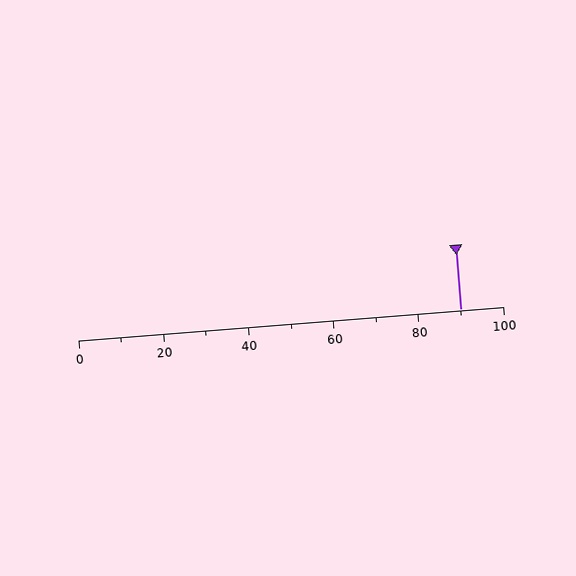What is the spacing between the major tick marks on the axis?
The major ticks are spaced 20 apart.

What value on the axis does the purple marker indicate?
The marker indicates approximately 90.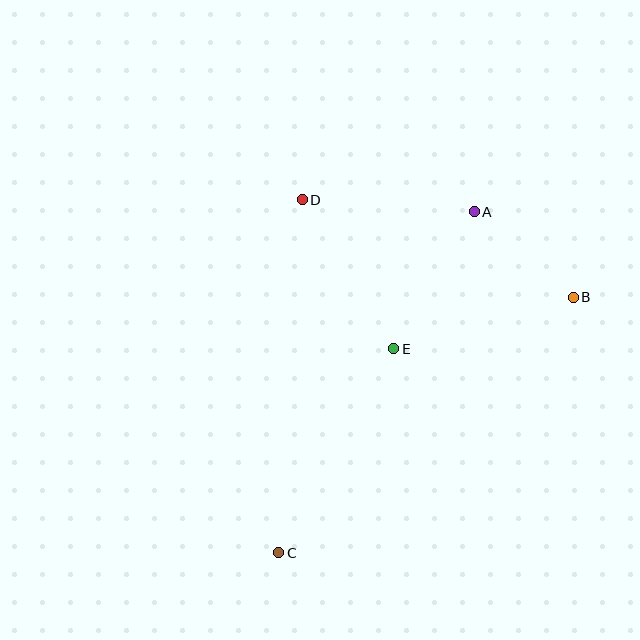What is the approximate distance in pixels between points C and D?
The distance between C and D is approximately 354 pixels.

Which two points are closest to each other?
Points A and B are closest to each other.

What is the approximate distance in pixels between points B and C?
The distance between B and C is approximately 390 pixels.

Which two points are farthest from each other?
Points A and C are farthest from each other.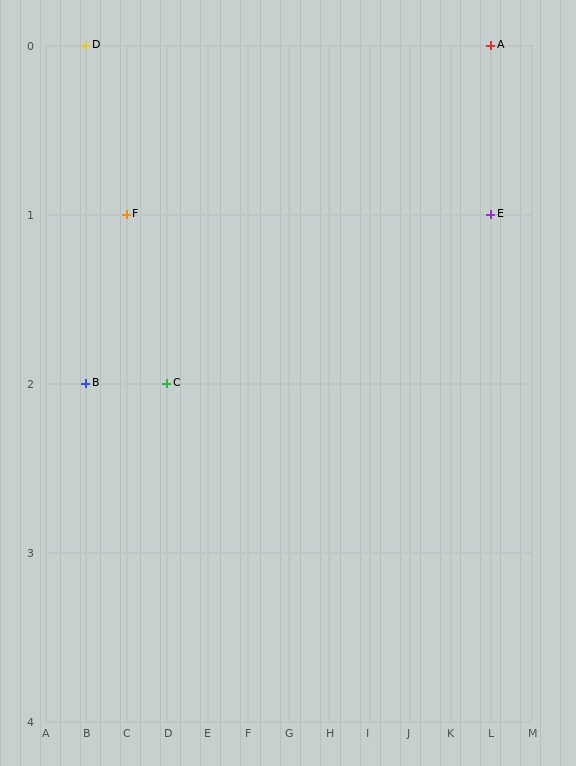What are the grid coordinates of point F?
Point F is at grid coordinates (C, 1).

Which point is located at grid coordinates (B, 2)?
Point B is at (B, 2).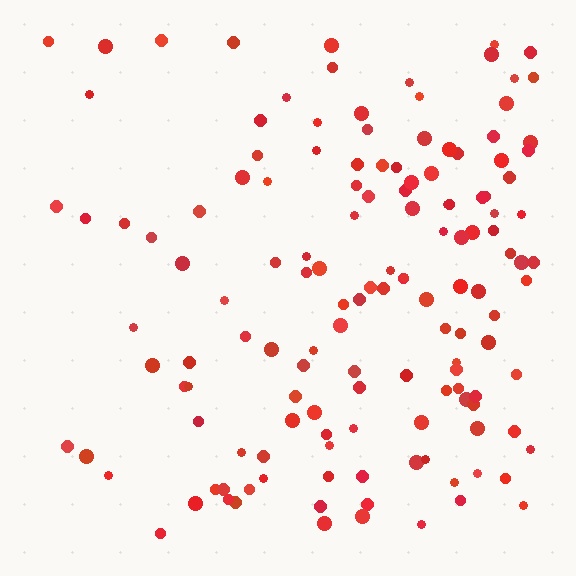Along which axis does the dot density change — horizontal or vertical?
Horizontal.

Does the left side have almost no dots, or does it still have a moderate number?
Still a moderate number, just noticeably fewer than the right.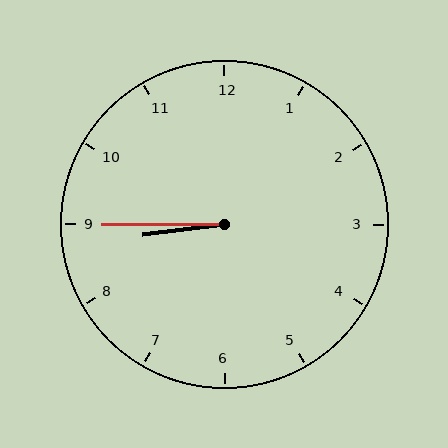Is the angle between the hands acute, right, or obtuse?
It is acute.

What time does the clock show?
8:45.